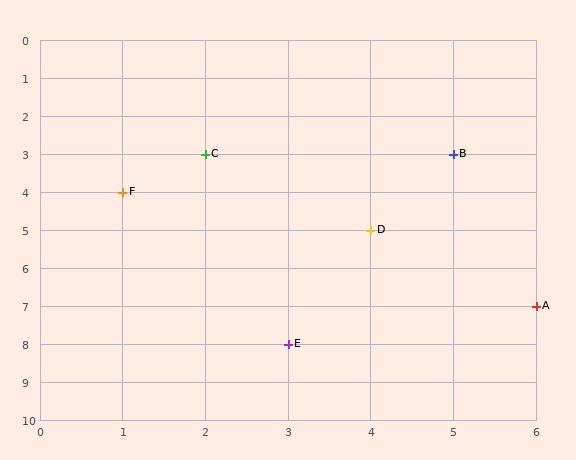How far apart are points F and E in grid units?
Points F and E are 2 columns and 4 rows apart (about 4.5 grid units diagonally).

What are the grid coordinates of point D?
Point D is at grid coordinates (4, 5).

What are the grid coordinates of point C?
Point C is at grid coordinates (2, 3).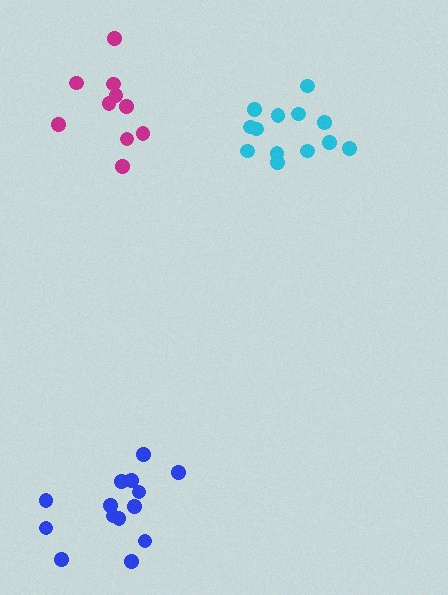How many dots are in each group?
Group 1: 14 dots, Group 2: 10 dots, Group 3: 13 dots (37 total).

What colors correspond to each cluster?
The clusters are colored: blue, magenta, cyan.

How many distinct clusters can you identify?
There are 3 distinct clusters.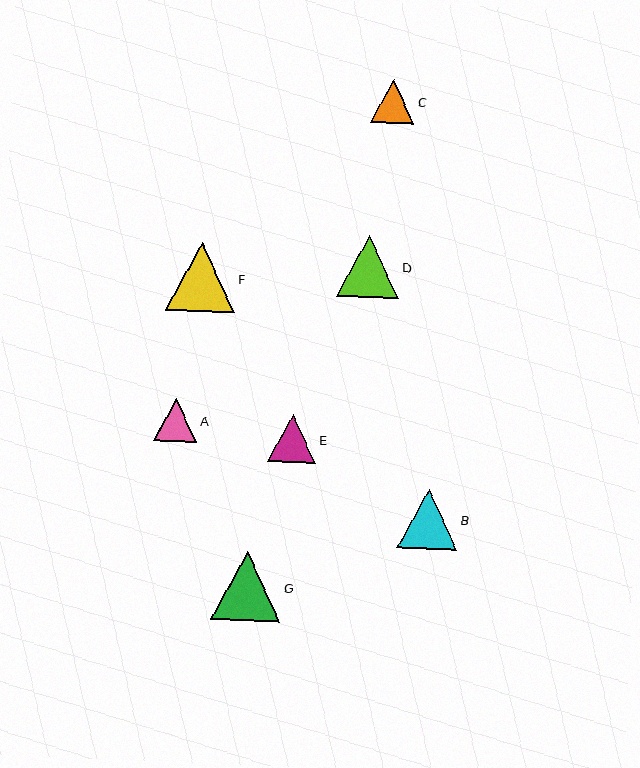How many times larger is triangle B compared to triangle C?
Triangle B is approximately 1.4 times the size of triangle C.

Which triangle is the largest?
Triangle F is the largest with a size of approximately 69 pixels.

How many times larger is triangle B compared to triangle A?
Triangle B is approximately 1.4 times the size of triangle A.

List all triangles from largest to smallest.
From largest to smallest: F, G, D, B, E, C, A.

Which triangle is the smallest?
Triangle A is the smallest with a size of approximately 44 pixels.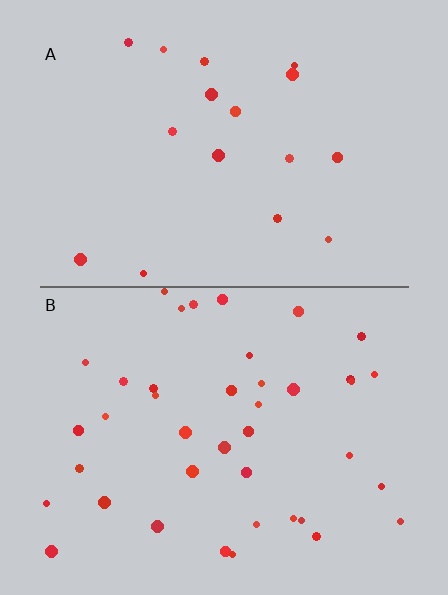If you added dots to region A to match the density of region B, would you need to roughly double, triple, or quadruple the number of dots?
Approximately double.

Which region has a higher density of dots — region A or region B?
B (the bottom).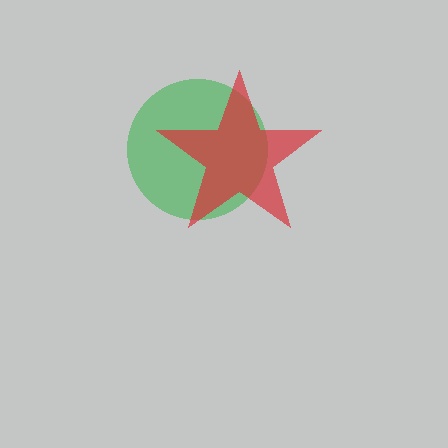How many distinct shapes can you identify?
There are 2 distinct shapes: a green circle, a red star.